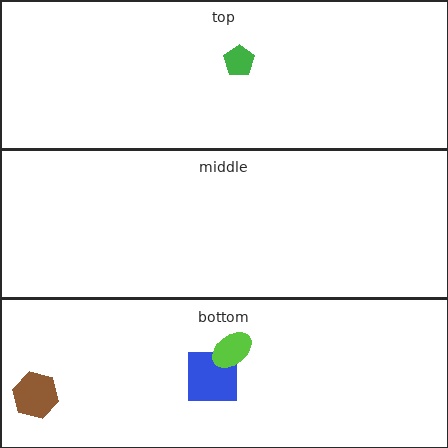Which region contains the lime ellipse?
The bottom region.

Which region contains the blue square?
The bottom region.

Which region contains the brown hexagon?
The bottom region.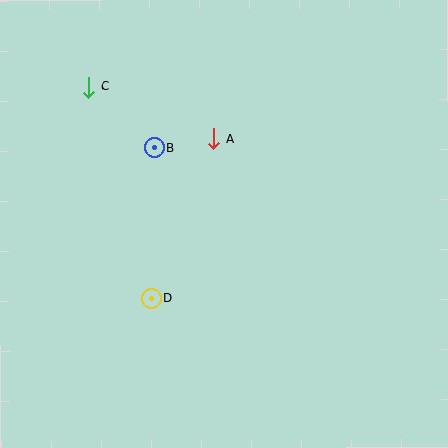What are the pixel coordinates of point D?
Point D is at (151, 299).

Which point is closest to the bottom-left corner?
Point D is closest to the bottom-left corner.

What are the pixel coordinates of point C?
Point C is at (89, 87).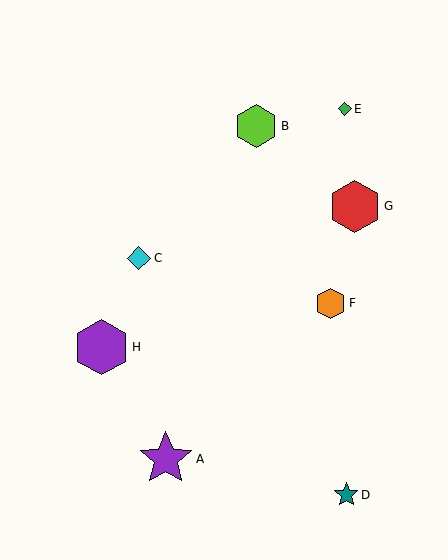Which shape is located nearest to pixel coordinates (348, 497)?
The teal star (labeled D) at (346, 495) is nearest to that location.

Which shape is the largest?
The purple hexagon (labeled H) is the largest.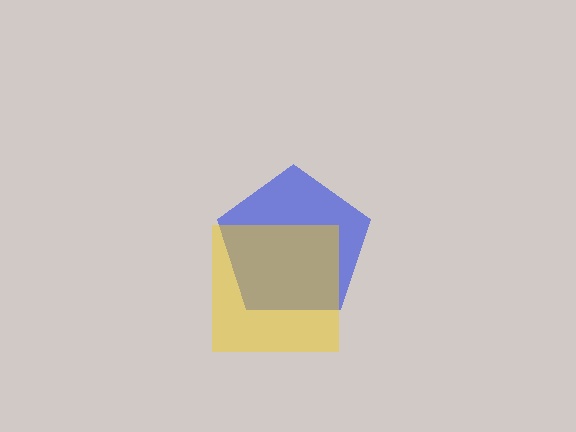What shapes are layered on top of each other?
The layered shapes are: a blue pentagon, a yellow square.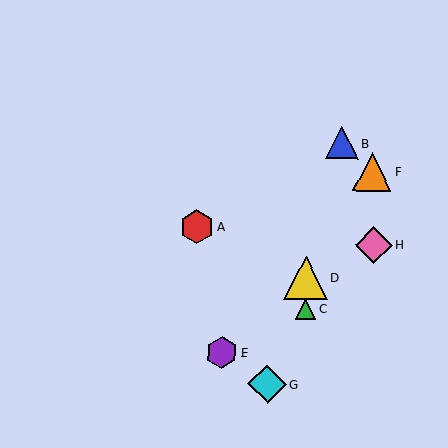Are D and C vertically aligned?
Yes, both are at x≈306.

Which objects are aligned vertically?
Objects C, D are aligned vertically.